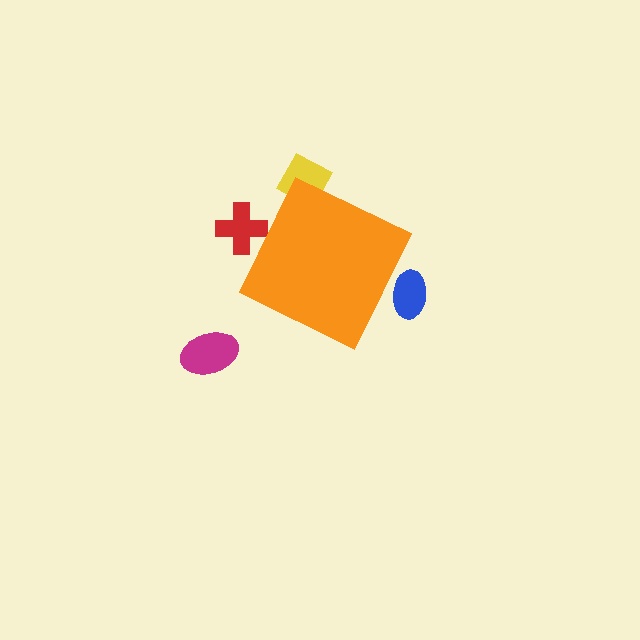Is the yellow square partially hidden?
Yes, the yellow square is partially hidden behind the orange diamond.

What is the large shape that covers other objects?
An orange diamond.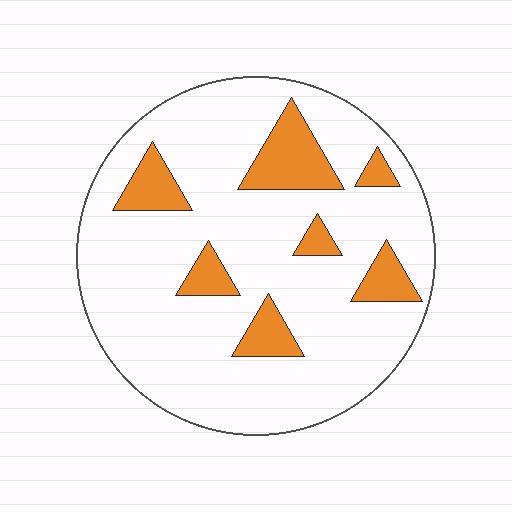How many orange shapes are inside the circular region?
7.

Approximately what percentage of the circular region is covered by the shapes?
Approximately 15%.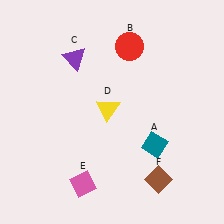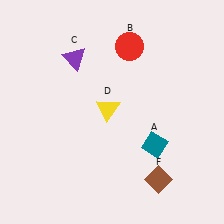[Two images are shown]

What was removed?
The pink diamond (E) was removed in Image 2.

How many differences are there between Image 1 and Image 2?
There is 1 difference between the two images.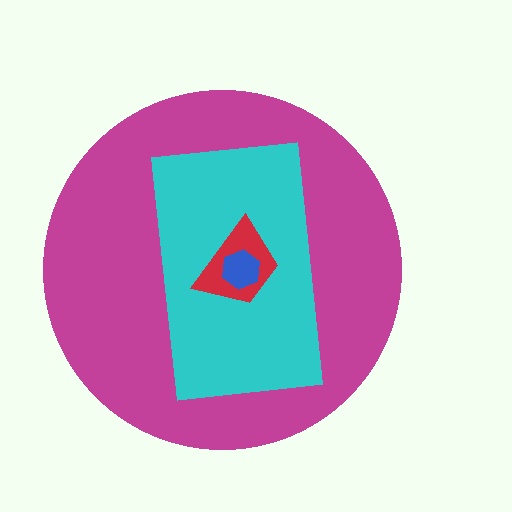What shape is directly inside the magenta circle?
The cyan rectangle.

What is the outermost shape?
The magenta circle.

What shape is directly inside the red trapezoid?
The blue hexagon.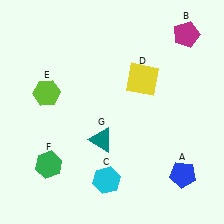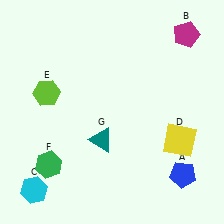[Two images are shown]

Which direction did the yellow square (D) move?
The yellow square (D) moved down.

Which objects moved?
The objects that moved are: the cyan hexagon (C), the yellow square (D).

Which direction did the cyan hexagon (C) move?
The cyan hexagon (C) moved left.